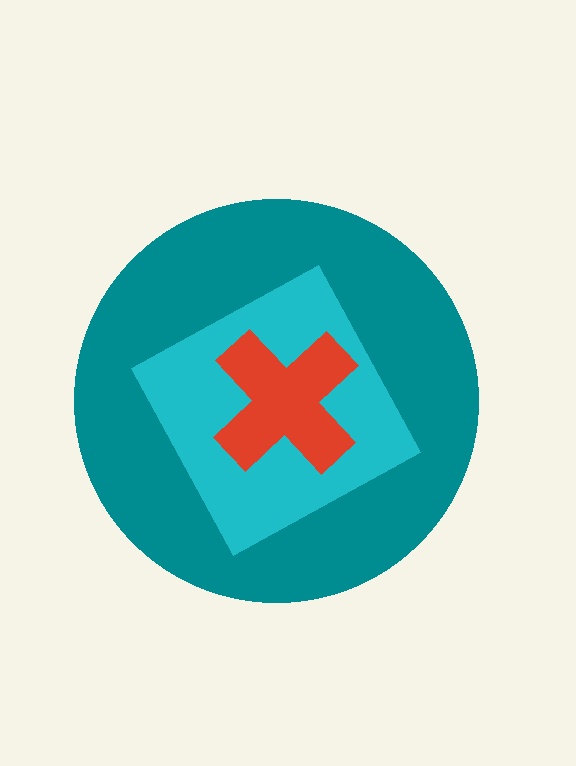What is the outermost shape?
The teal circle.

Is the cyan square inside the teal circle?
Yes.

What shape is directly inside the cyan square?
The red cross.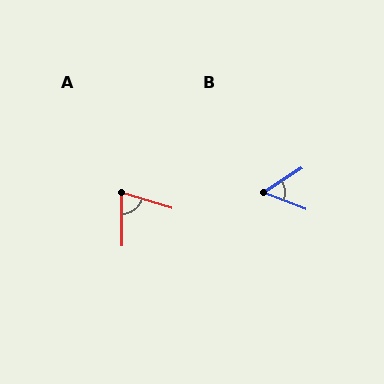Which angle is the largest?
A, at approximately 72 degrees.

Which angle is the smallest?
B, at approximately 55 degrees.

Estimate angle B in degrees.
Approximately 55 degrees.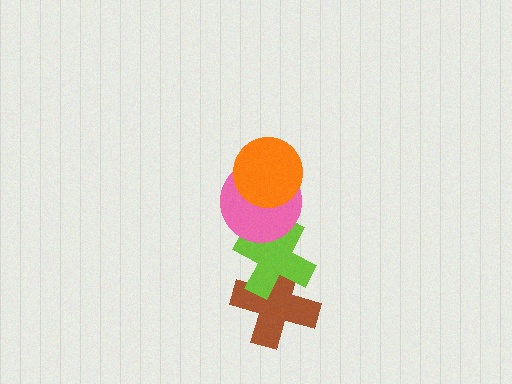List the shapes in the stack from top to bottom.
From top to bottom: the orange circle, the pink circle, the lime cross, the brown cross.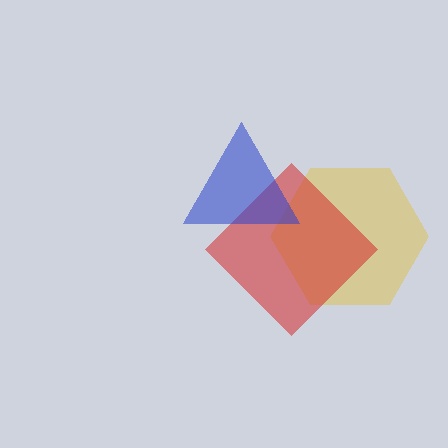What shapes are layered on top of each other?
The layered shapes are: a yellow hexagon, a red diamond, a blue triangle.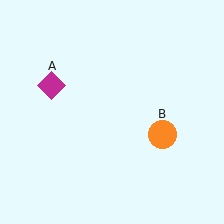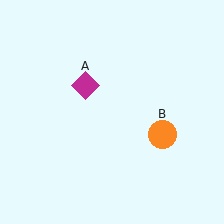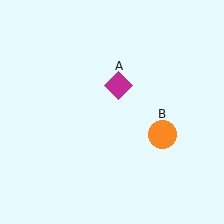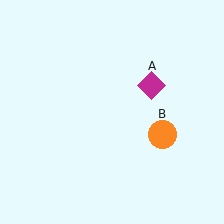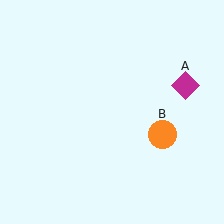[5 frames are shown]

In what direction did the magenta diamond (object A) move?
The magenta diamond (object A) moved right.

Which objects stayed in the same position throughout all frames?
Orange circle (object B) remained stationary.